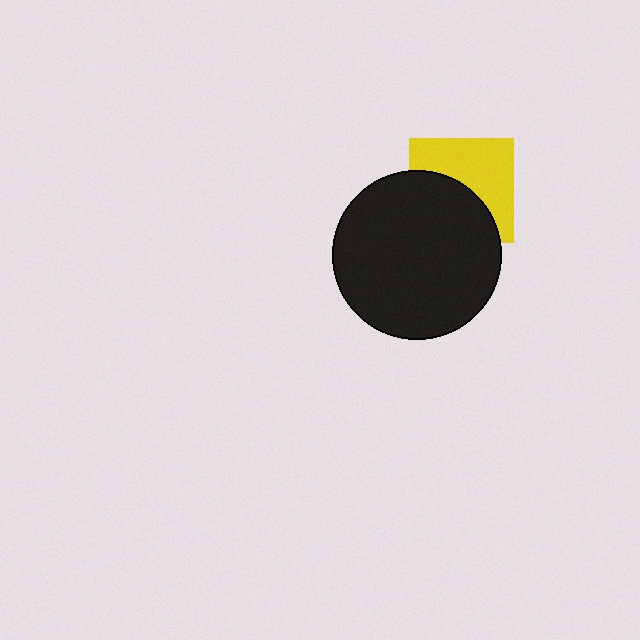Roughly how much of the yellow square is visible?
About half of it is visible (roughly 52%).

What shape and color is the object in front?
The object in front is a black circle.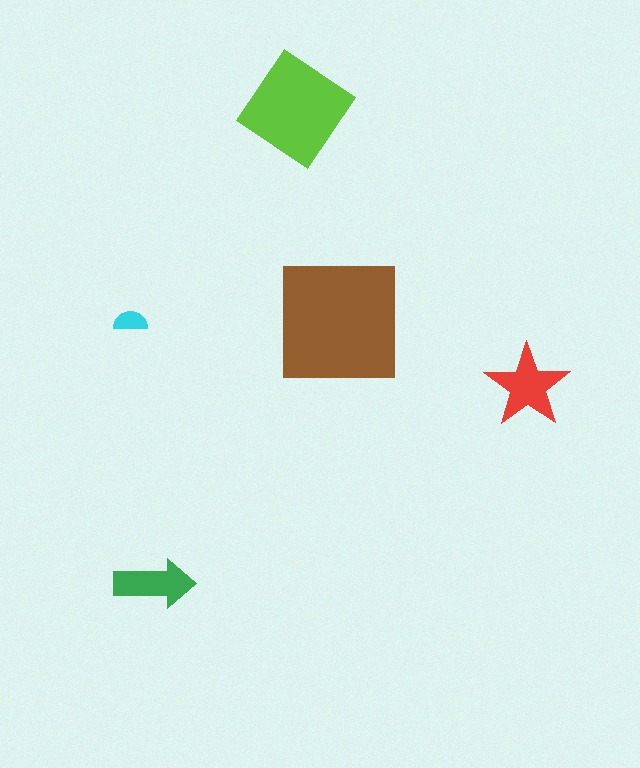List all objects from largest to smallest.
The brown square, the lime diamond, the red star, the green arrow, the cyan semicircle.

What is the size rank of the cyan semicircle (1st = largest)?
5th.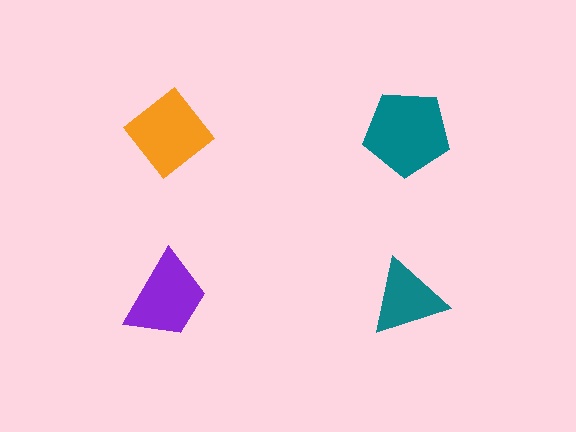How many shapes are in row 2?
2 shapes.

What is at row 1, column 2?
A teal pentagon.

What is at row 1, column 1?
An orange diamond.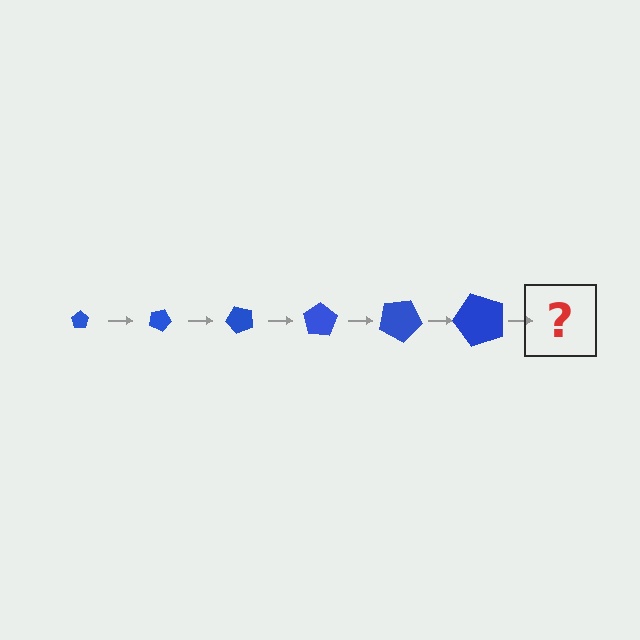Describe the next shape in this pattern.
It should be a pentagon, larger than the previous one and rotated 150 degrees from the start.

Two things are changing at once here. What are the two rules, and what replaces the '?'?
The two rules are that the pentagon grows larger each step and it rotates 25 degrees each step. The '?' should be a pentagon, larger than the previous one and rotated 150 degrees from the start.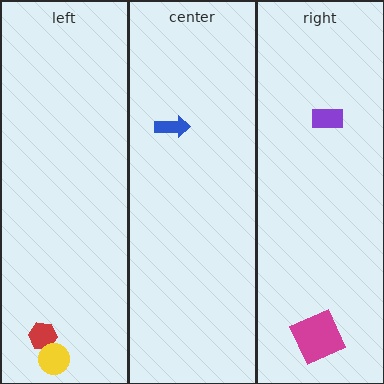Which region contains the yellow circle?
The left region.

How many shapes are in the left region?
2.